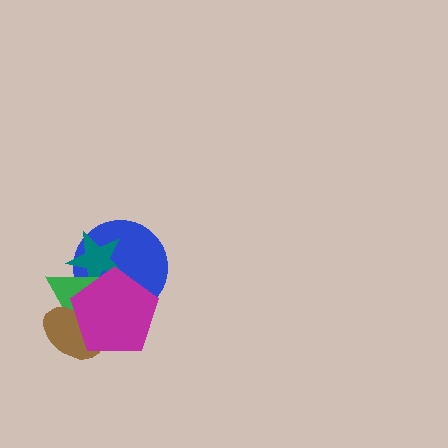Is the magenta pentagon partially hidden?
No, no other shape covers it.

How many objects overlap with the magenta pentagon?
4 objects overlap with the magenta pentagon.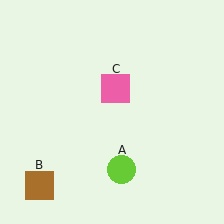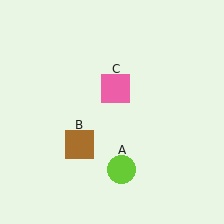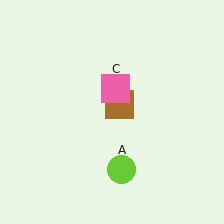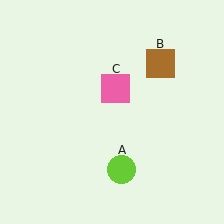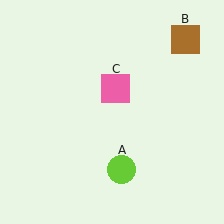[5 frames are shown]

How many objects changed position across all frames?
1 object changed position: brown square (object B).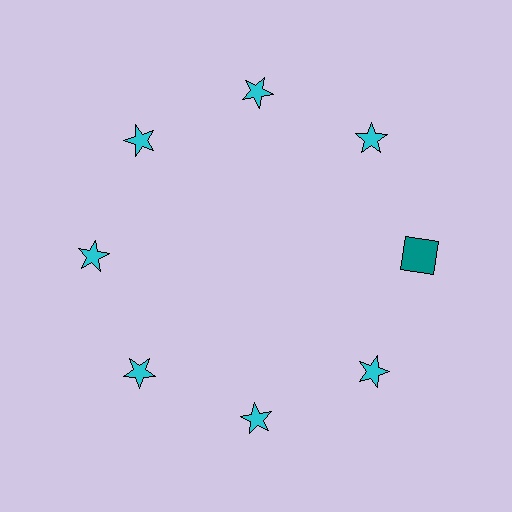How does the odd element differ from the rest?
It differs in both color (teal instead of cyan) and shape (square instead of star).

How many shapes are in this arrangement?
There are 8 shapes arranged in a ring pattern.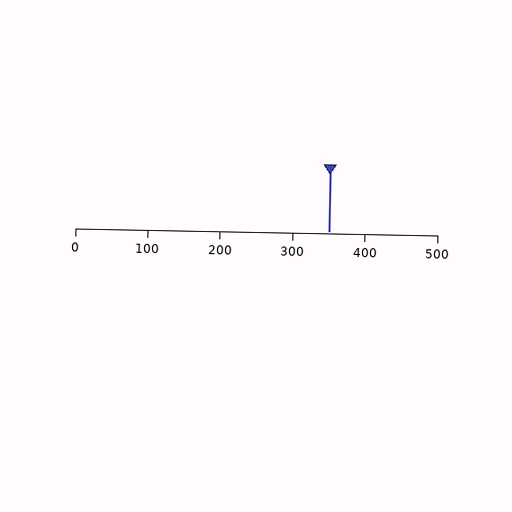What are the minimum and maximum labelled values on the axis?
The axis runs from 0 to 500.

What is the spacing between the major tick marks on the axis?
The major ticks are spaced 100 apart.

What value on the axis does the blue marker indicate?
The marker indicates approximately 350.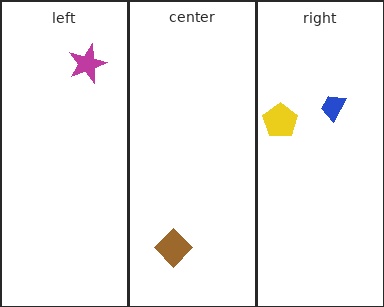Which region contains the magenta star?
The left region.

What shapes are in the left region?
The magenta star.